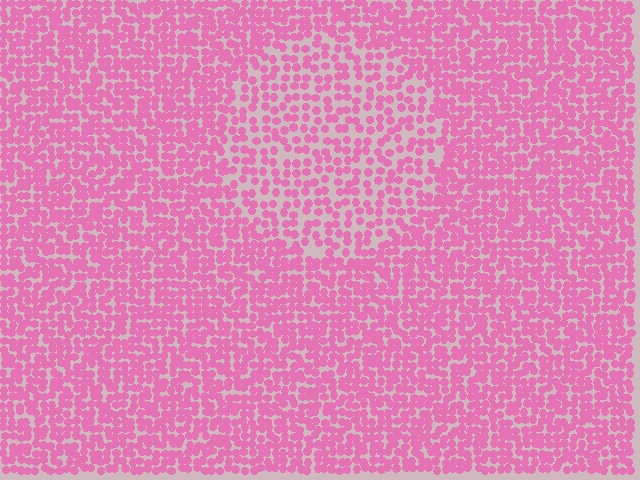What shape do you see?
I see a circle.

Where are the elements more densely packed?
The elements are more densely packed outside the circle boundary.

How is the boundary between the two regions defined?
The boundary is defined by a change in element density (approximately 1.7x ratio). All elements are the same color, size, and shape.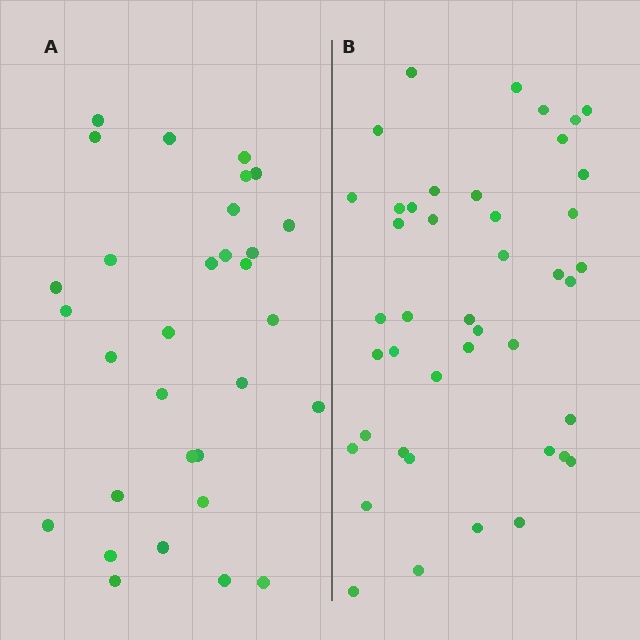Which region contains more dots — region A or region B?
Region B (the right region) has more dots.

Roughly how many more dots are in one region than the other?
Region B has roughly 12 or so more dots than region A.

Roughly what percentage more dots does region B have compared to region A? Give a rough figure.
About 40% more.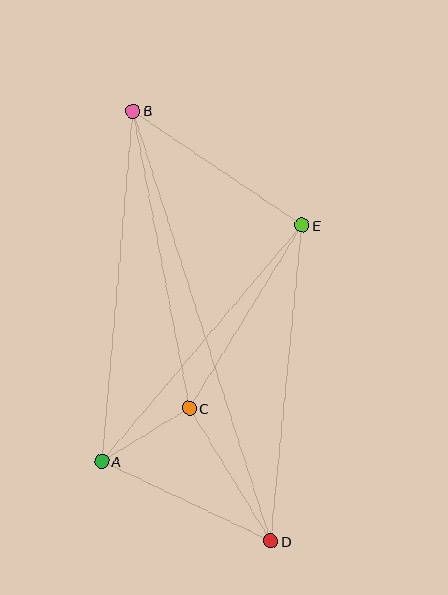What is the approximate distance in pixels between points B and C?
The distance between B and C is approximately 303 pixels.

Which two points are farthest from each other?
Points B and D are farthest from each other.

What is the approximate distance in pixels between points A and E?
The distance between A and E is approximately 310 pixels.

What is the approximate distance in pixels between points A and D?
The distance between A and D is approximately 187 pixels.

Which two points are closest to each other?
Points A and C are closest to each other.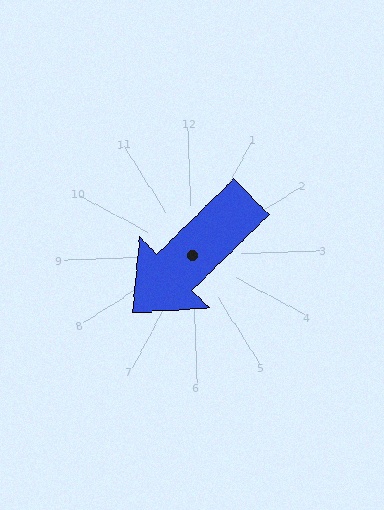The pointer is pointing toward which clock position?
Roughly 8 o'clock.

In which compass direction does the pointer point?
Southwest.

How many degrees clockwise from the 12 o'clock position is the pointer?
Approximately 228 degrees.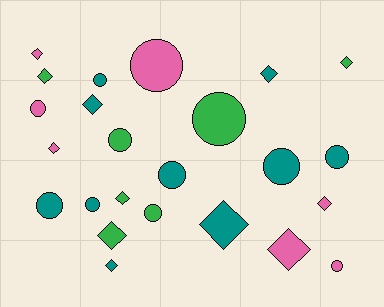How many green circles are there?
There are 3 green circles.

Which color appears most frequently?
Teal, with 10 objects.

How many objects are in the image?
There are 24 objects.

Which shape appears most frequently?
Circle, with 12 objects.